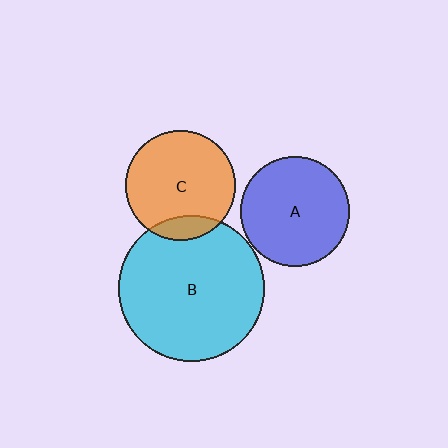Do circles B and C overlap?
Yes.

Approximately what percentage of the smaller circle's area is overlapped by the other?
Approximately 15%.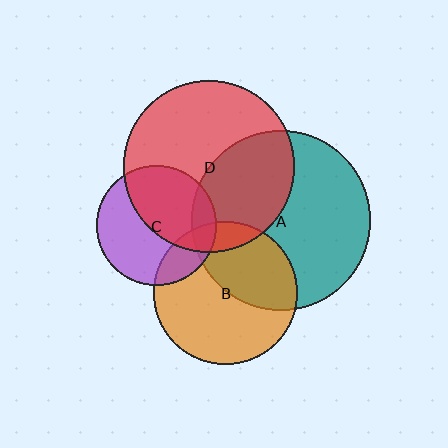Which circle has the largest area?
Circle A (teal).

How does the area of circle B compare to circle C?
Approximately 1.4 times.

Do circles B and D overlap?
Yes.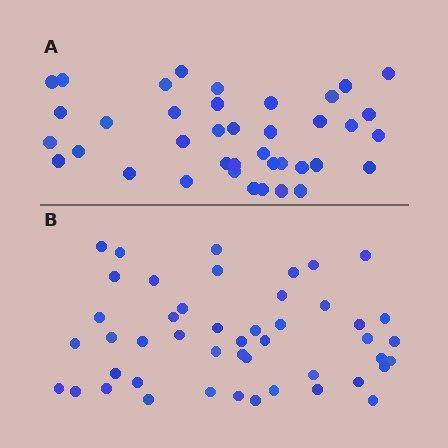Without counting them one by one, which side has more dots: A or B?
Region B (the bottom region) has more dots.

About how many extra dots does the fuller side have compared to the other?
Region B has roughly 8 or so more dots than region A.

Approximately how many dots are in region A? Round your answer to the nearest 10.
About 40 dots. (The exact count is 39, which rounds to 40.)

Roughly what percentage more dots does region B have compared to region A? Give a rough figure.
About 20% more.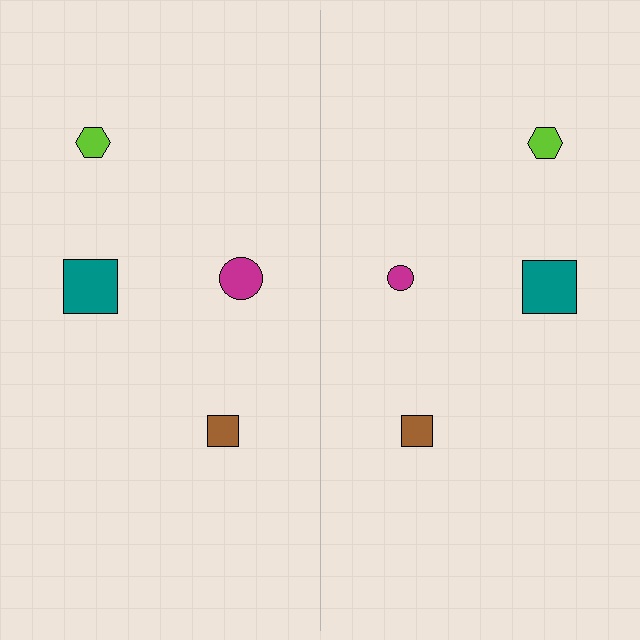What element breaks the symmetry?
The magenta circle on the right side has a different size than its mirror counterpart.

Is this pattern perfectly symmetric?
No, the pattern is not perfectly symmetric. The magenta circle on the right side has a different size than its mirror counterpart.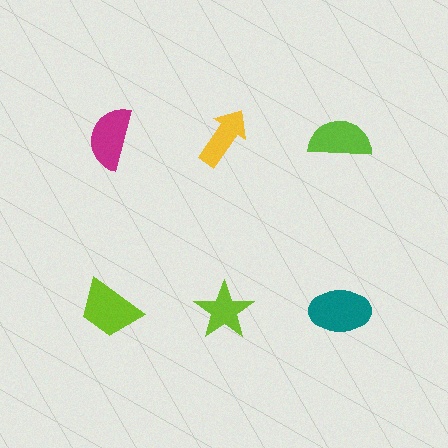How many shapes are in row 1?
3 shapes.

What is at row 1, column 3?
A lime semicircle.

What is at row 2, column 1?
A lime trapezoid.